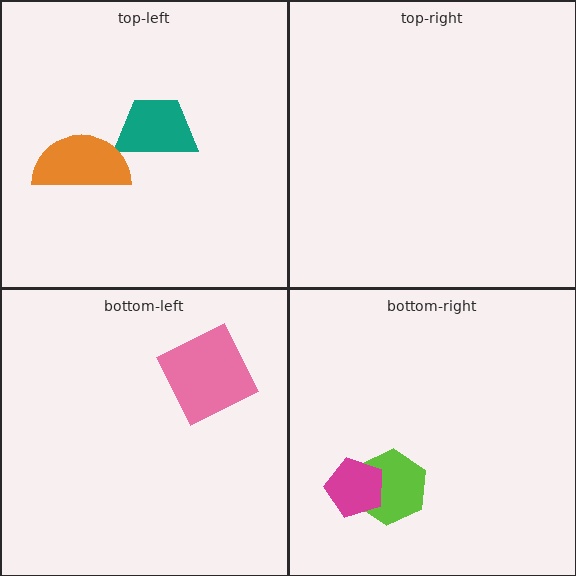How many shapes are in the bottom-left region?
1.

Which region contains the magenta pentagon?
The bottom-right region.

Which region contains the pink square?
The bottom-left region.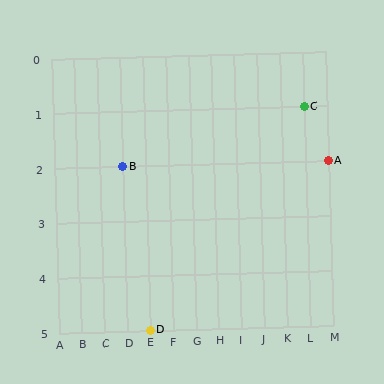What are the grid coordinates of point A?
Point A is at grid coordinates (M, 2).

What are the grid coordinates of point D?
Point D is at grid coordinates (E, 5).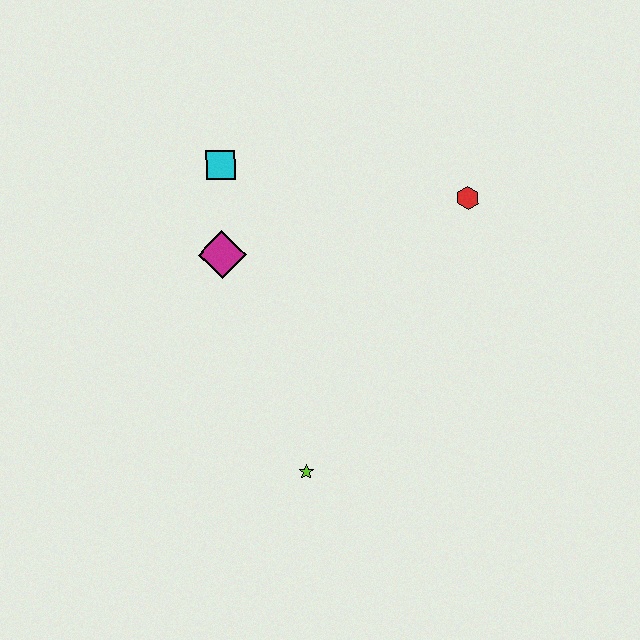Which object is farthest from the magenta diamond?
The red hexagon is farthest from the magenta diamond.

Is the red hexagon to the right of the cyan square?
Yes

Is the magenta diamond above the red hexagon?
No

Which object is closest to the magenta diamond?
The cyan square is closest to the magenta diamond.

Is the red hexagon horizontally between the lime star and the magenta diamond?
No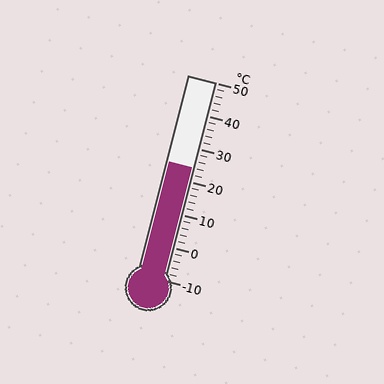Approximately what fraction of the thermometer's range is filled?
The thermometer is filled to approximately 55% of its range.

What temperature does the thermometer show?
The thermometer shows approximately 24°C.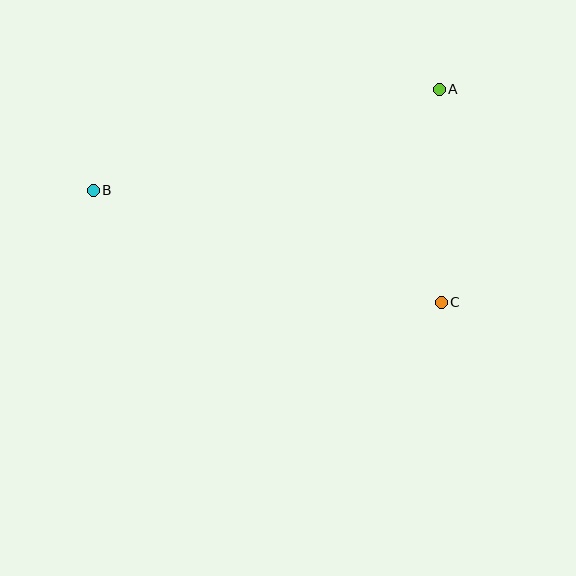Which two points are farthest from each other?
Points B and C are farthest from each other.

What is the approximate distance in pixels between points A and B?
The distance between A and B is approximately 361 pixels.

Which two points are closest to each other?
Points A and C are closest to each other.